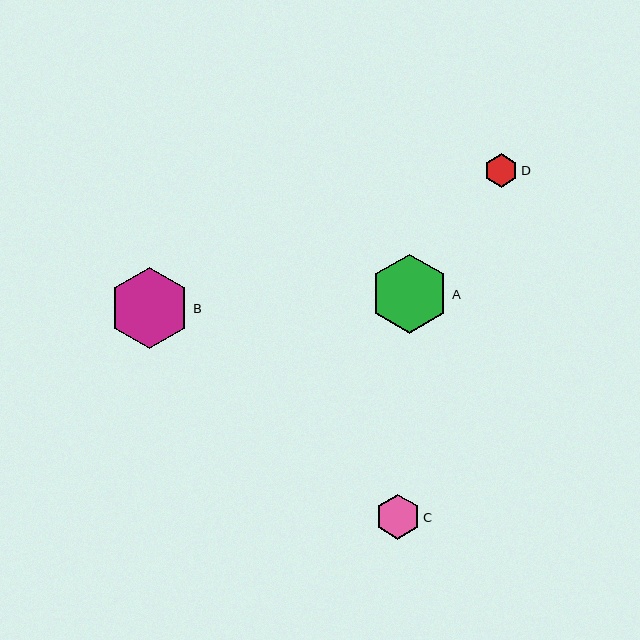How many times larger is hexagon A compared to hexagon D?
Hexagon A is approximately 2.4 times the size of hexagon D.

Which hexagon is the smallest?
Hexagon D is the smallest with a size of approximately 33 pixels.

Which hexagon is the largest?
Hexagon B is the largest with a size of approximately 81 pixels.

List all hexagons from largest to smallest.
From largest to smallest: B, A, C, D.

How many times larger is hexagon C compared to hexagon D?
Hexagon C is approximately 1.4 times the size of hexagon D.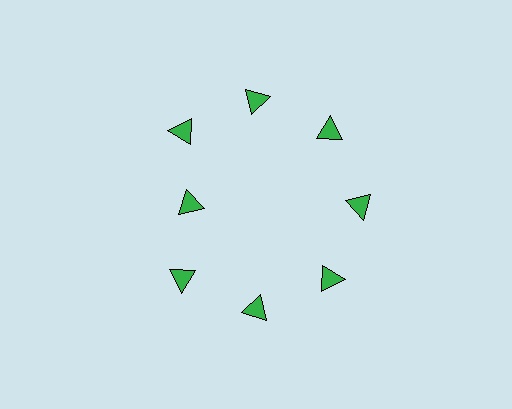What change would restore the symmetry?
The symmetry would be restored by moving it outward, back onto the ring so that all 8 triangles sit at equal angles and equal distance from the center.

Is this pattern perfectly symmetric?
No. The 8 green triangles are arranged in a ring, but one element near the 9 o'clock position is pulled inward toward the center, breaking the 8-fold rotational symmetry.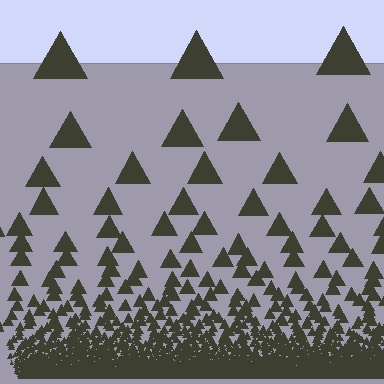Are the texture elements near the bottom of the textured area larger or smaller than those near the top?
Smaller. The gradient is inverted — elements near the bottom are smaller and denser.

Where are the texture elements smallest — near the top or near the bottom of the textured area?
Near the bottom.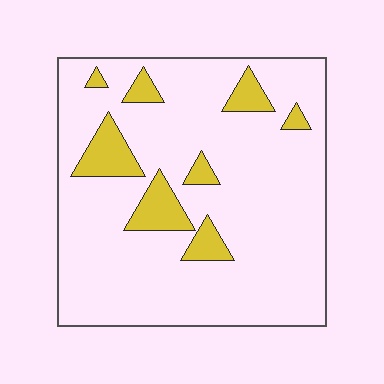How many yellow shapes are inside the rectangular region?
8.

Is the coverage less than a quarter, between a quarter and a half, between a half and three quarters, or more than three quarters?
Less than a quarter.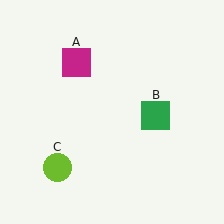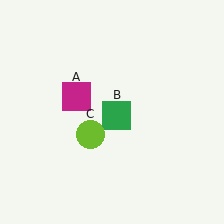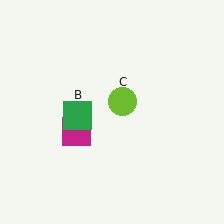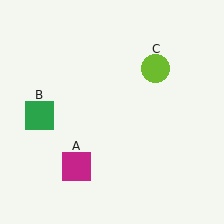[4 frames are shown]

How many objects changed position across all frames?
3 objects changed position: magenta square (object A), green square (object B), lime circle (object C).